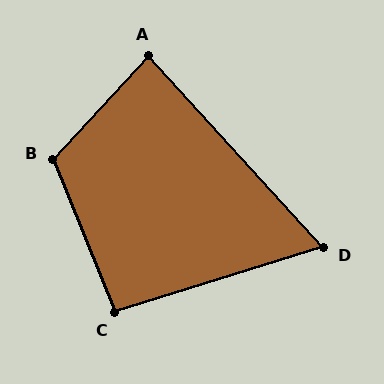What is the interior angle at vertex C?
Approximately 95 degrees (approximately right).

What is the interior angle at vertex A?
Approximately 85 degrees (approximately right).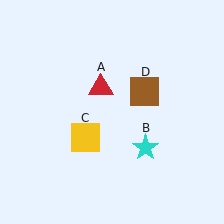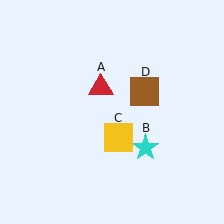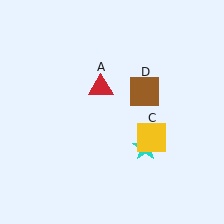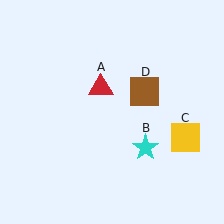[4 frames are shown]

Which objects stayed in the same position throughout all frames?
Red triangle (object A) and cyan star (object B) and brown square (object D) remained stationary.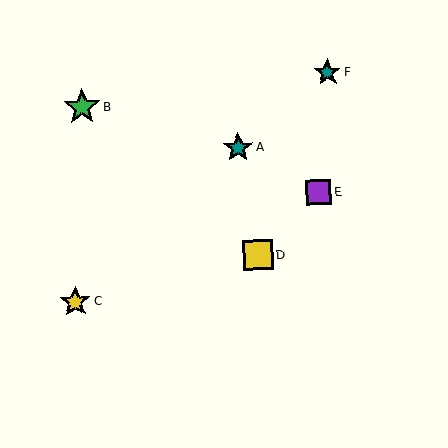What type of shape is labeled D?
Shape D is a yellow square.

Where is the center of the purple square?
The center of the purple square is at (318, 192).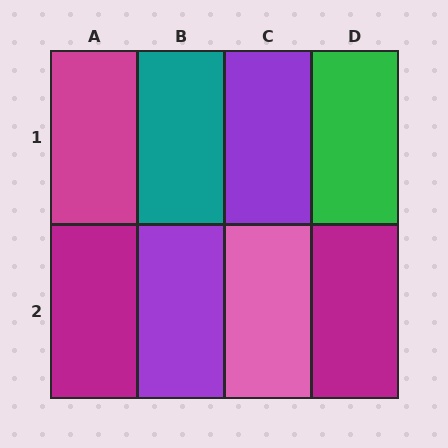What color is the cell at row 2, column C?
Pink.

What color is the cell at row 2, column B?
Purple.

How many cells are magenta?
3 cells are magenta.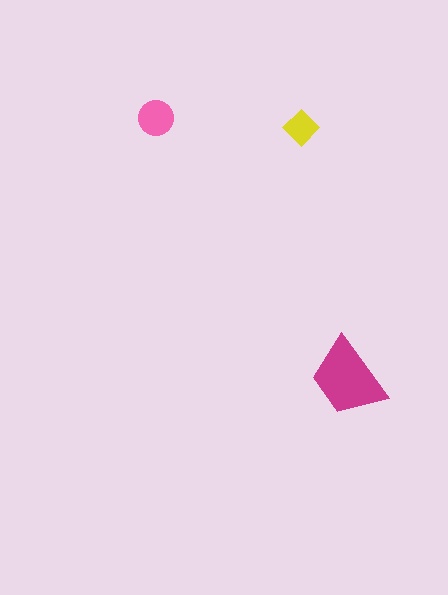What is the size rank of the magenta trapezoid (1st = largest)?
1st.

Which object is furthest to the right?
The magenta trapezoid is rightmost.